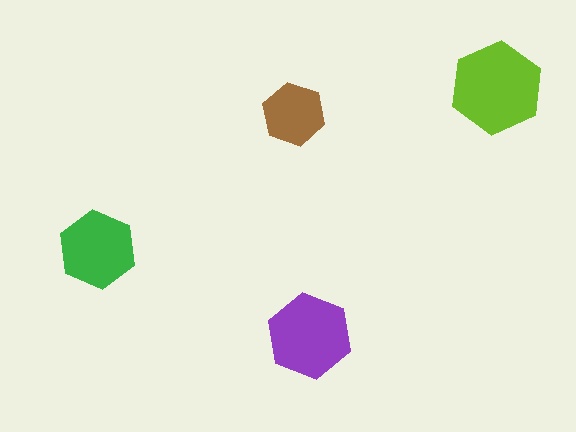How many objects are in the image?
There are 4 objects in the image.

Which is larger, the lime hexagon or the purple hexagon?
The lime one.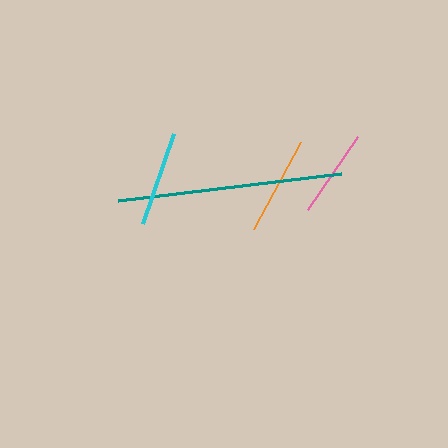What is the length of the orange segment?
The orange segment is approximately 99 pixels long.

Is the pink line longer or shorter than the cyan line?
The cyan line is longer than the pink line.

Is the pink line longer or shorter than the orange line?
The orange line is longer than the pink line.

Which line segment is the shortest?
The pink line is the shortest at approximately 88 pixels.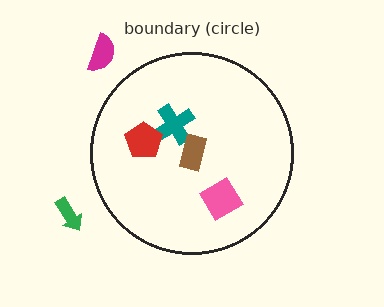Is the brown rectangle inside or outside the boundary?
Inside.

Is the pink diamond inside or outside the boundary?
Inside.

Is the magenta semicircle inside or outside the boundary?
Outside.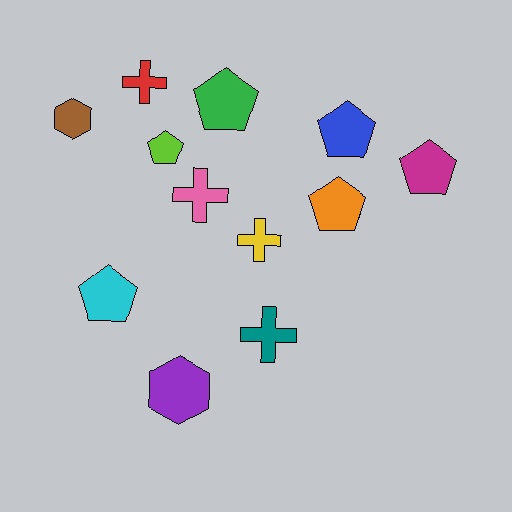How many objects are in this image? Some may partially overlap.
There are 12 objects.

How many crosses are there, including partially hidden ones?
There are 4 crosses.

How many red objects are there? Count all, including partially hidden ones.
There is 1 red object.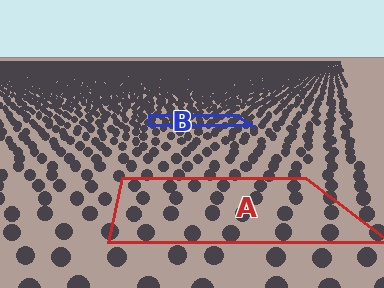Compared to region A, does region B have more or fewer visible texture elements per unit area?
Region B has more texture elements per unit area — they are packed more densely because it is farther away.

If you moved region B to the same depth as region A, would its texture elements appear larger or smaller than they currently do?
They would appear larger. At a closer depth, the same texture elements are projected at a bigger on-screen size.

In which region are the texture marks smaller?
The texture marks are smaller in region B, because it is farther away.